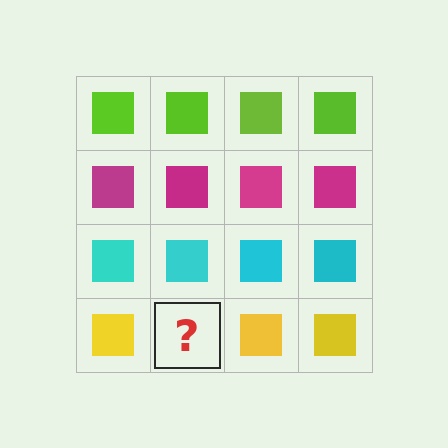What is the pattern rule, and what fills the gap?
The rule is that each row has a consistent color. The gap should be filled with a yellow square.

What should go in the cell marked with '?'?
The missing cell should contain a yellow square.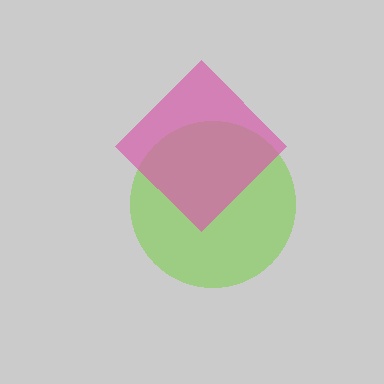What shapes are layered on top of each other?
The layered shapes are: a lime circle, a pink diamond.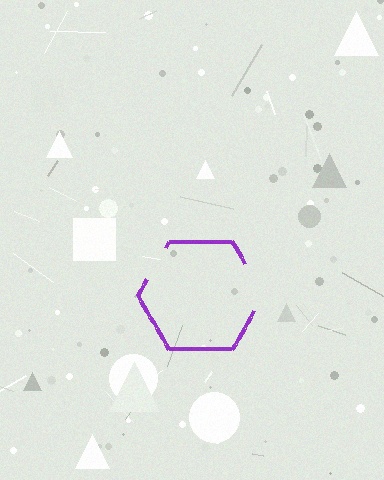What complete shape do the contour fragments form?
The contour fragments form a hexagon.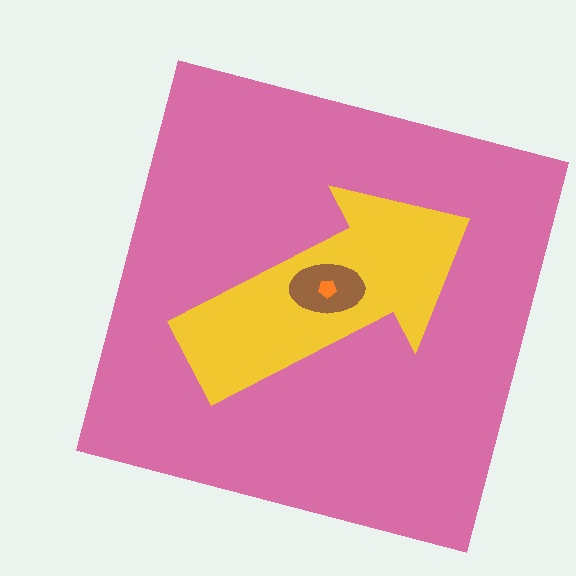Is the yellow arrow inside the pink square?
Yes.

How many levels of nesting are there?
4.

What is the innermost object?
The orange pentagon.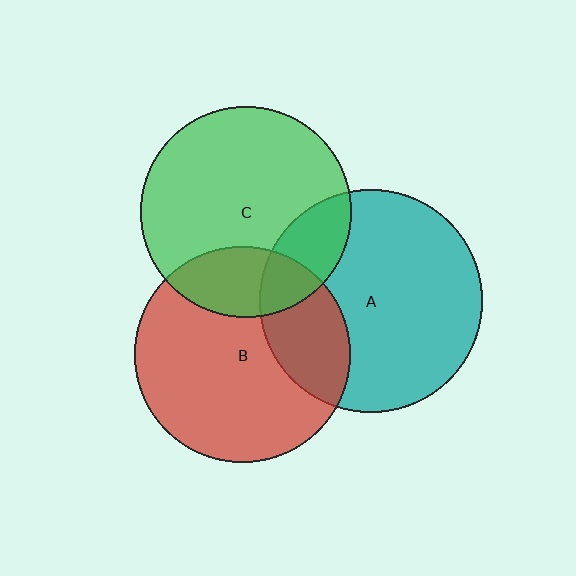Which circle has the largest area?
Circle A (teal).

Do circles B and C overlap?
Yes.